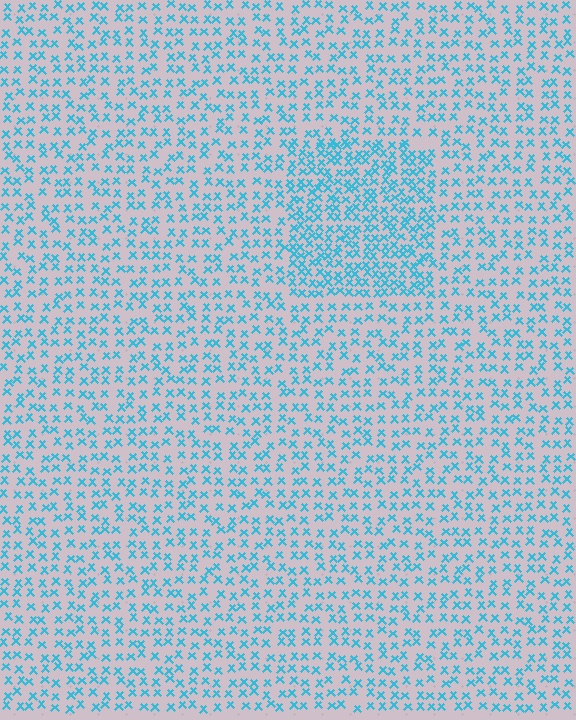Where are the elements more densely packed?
The elements are more densely packed inside the rectangle boundary.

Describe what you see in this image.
The image contains small cyan elements arranged at two different densities. A rectangle-shaped region is visible where the elements are more densely packed than the surrounding area.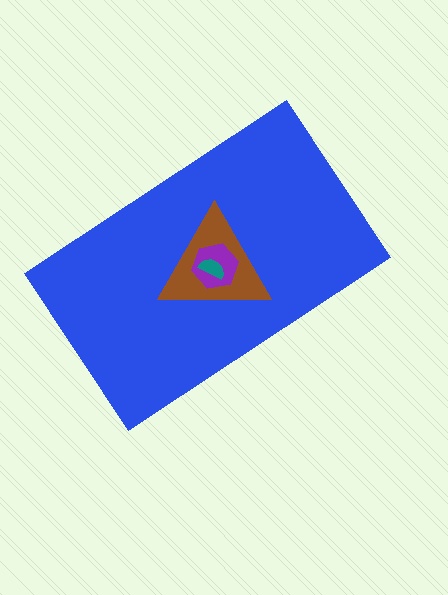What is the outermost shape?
The blue rectangle.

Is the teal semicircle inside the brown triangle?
Yes.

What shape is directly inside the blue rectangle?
The brown triangle.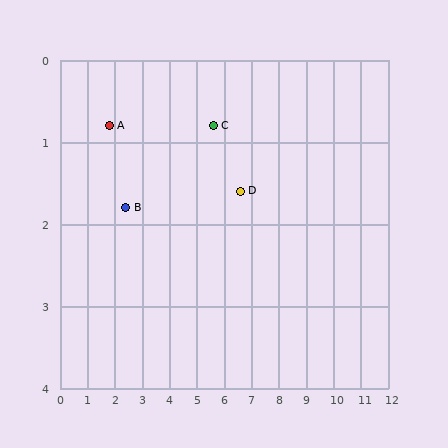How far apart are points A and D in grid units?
Points A and D are about 4.9 grid units apart.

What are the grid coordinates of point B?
Point B is at approximately (2.4, 1.8).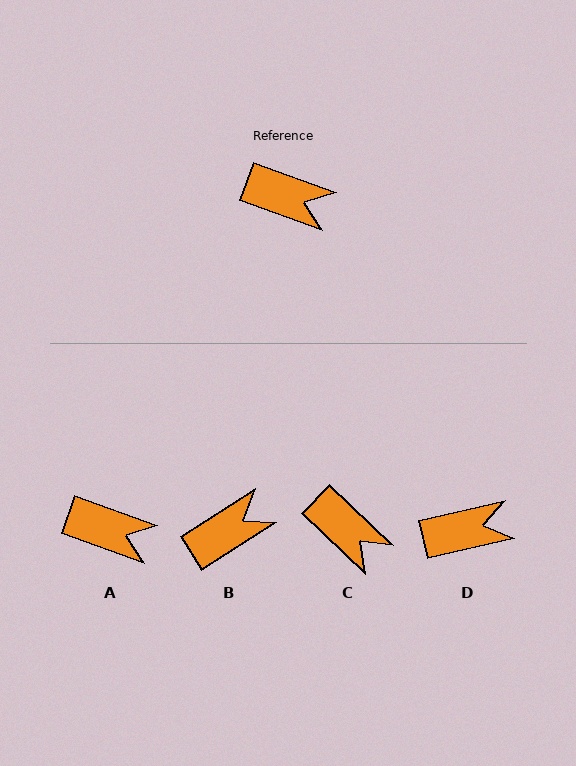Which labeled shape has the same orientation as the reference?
A.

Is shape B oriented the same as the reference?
No, it is off by about 52 degrees.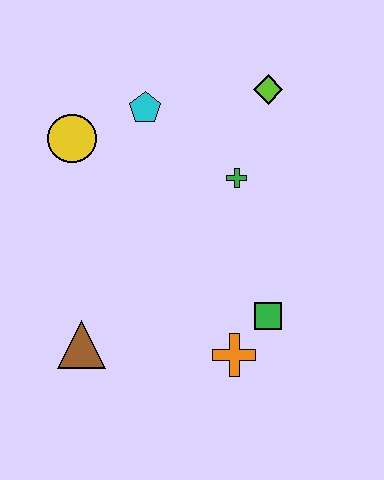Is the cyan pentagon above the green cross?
Yes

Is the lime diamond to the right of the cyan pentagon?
Yes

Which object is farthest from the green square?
The yellow circle is farthest from the green square.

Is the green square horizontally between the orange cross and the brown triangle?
No